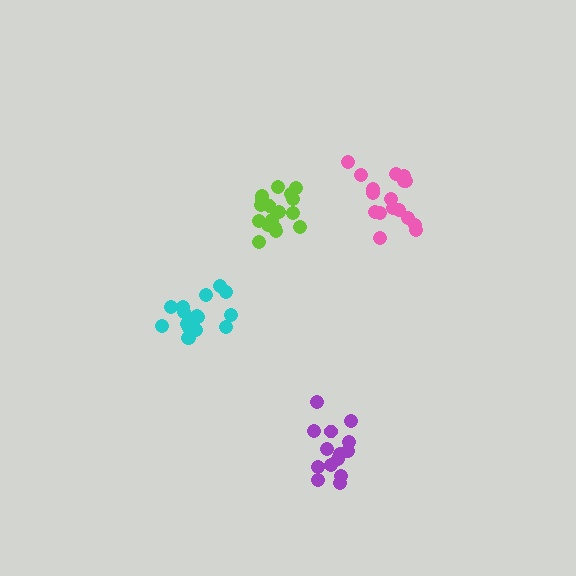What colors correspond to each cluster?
The clusters are colored: purple, lime, pink, cyan.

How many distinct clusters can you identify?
There are 4 distinct clusters.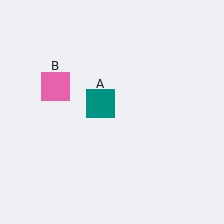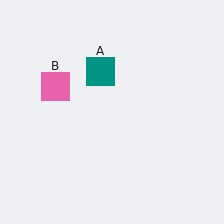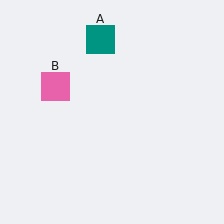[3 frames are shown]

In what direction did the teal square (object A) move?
The teal square (object A) moved up.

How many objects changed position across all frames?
1 object changed position: teal square (object A).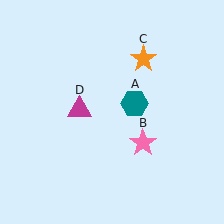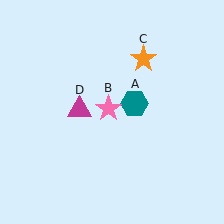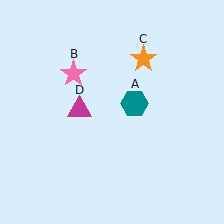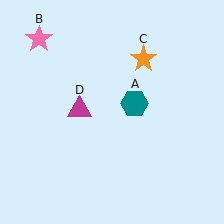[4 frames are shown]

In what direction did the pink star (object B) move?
The pink star (object B) moved up and to the left.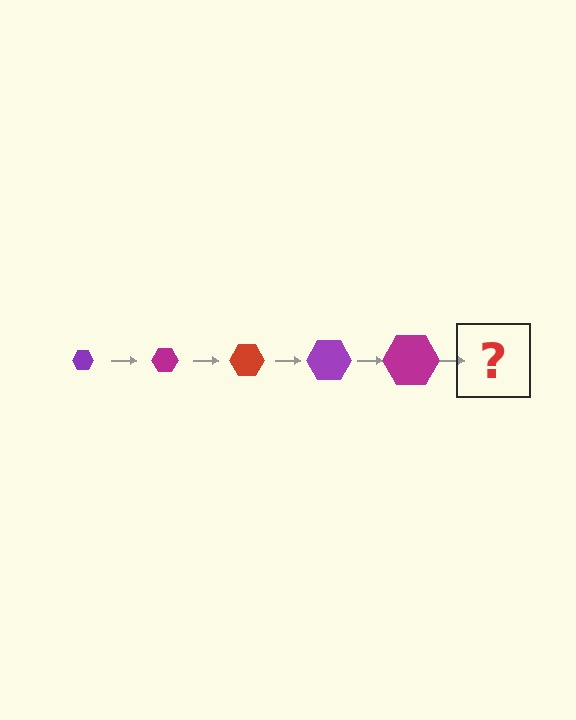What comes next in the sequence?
The next element should be a red hexagon, larger than the previous one.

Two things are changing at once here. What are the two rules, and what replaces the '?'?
The two rules are that the hexagon grows larger each step and the color cycles through purple, magenta, and red. The '?' should be a red hexagon, larger than the previous one.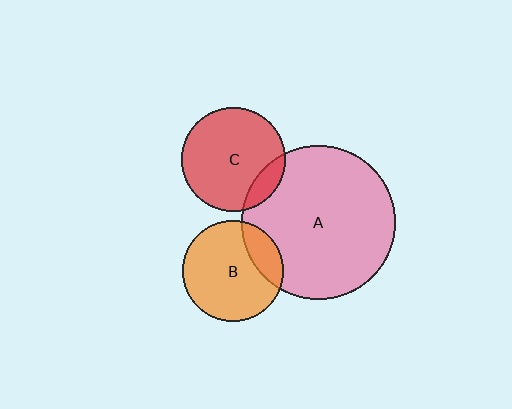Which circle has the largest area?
Circle A (pink).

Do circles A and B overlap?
Yes.